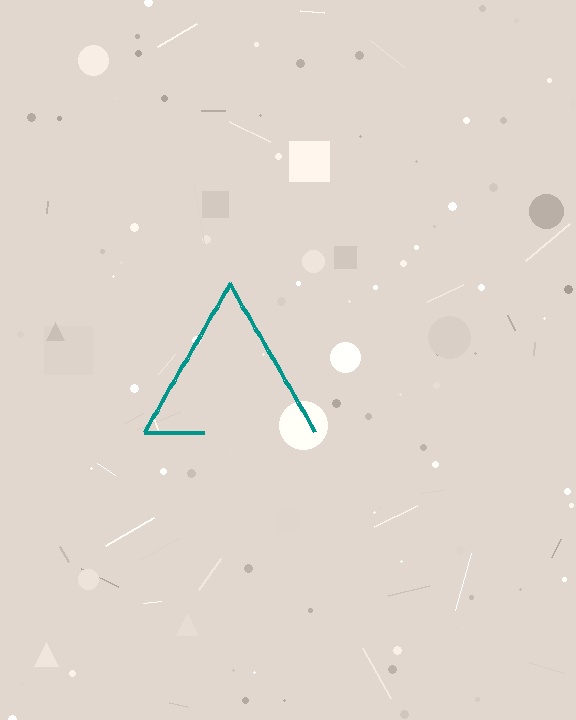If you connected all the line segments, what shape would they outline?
They would outline a triangle.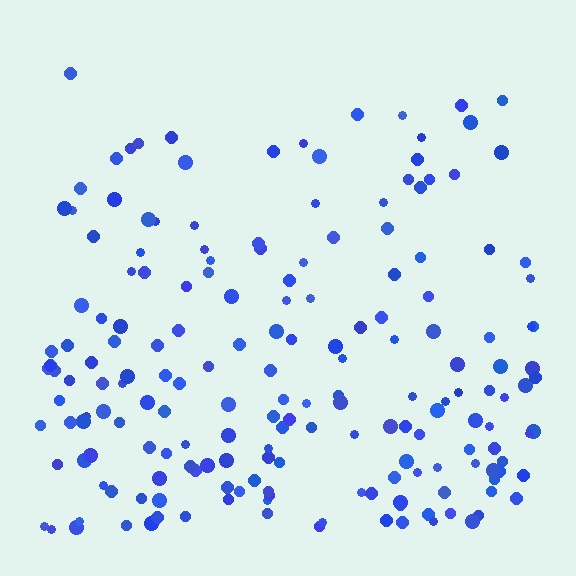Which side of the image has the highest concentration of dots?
The bottom.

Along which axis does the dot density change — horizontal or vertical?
Vertical.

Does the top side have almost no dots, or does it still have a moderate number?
Still a moderate number, just noticeably fewer than the bottom.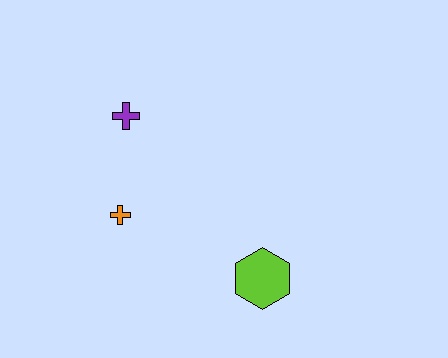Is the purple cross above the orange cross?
Yes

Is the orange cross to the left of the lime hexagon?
Yes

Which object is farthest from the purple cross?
The lime hexagon is farthest from the purple cross.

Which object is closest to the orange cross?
The purple cross is closest to the orange cross.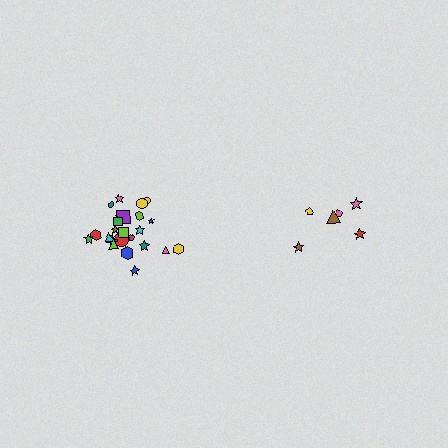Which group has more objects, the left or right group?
The left group.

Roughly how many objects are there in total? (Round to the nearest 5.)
Roughly 30 objects in total.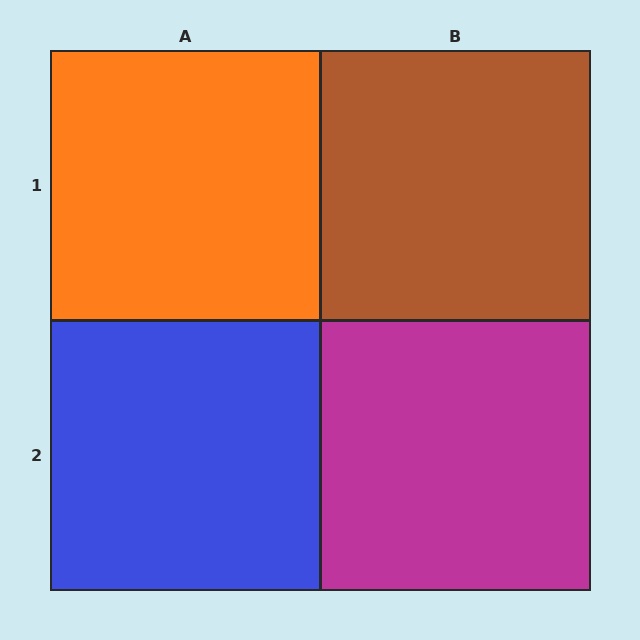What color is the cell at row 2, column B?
Magenta.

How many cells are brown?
1 cell is brown.